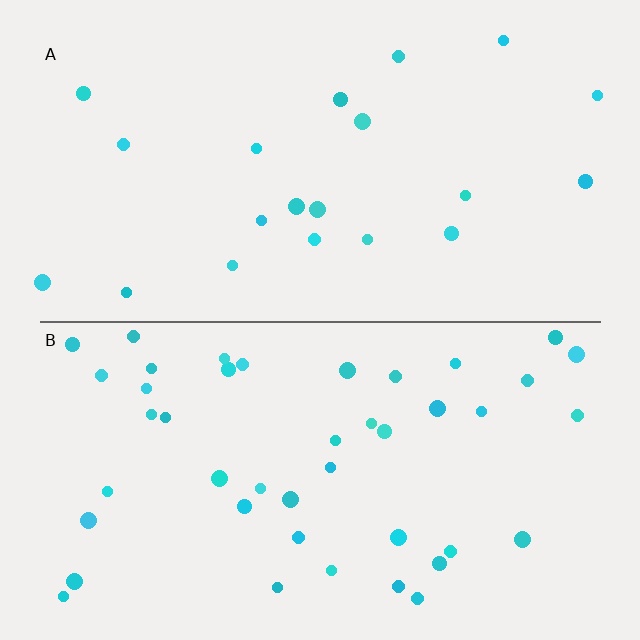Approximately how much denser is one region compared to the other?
Approximately 2.1× — region B over region A.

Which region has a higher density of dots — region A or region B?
B (the bottom).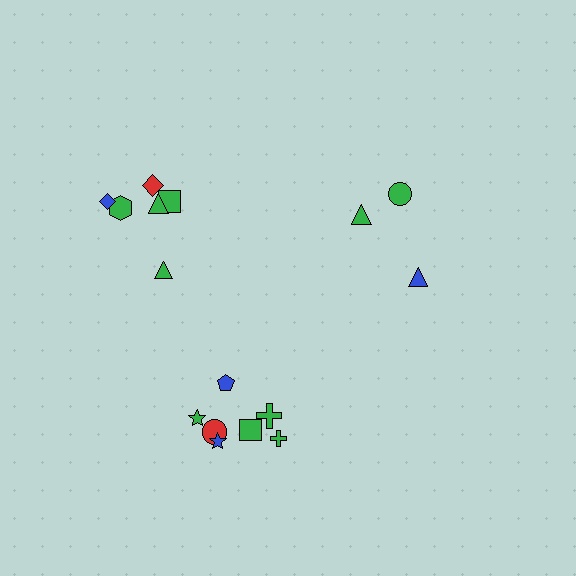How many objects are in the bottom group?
There are 7 objects.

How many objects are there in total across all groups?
There are 16 objects.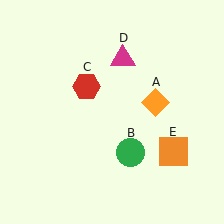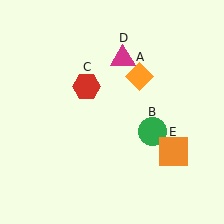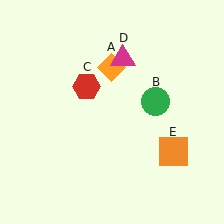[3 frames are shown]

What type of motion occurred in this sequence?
The orange diamond (object A), green circle (object B) rotated counterclockwise around the center of the scene.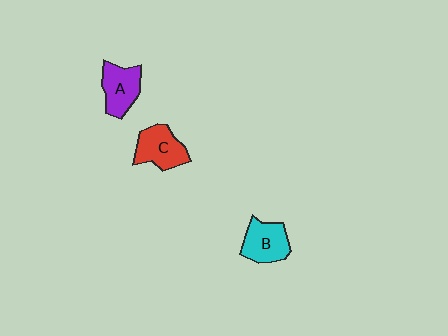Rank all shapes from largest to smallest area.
From largest to smallest: C (red), B (cyan), A (purple).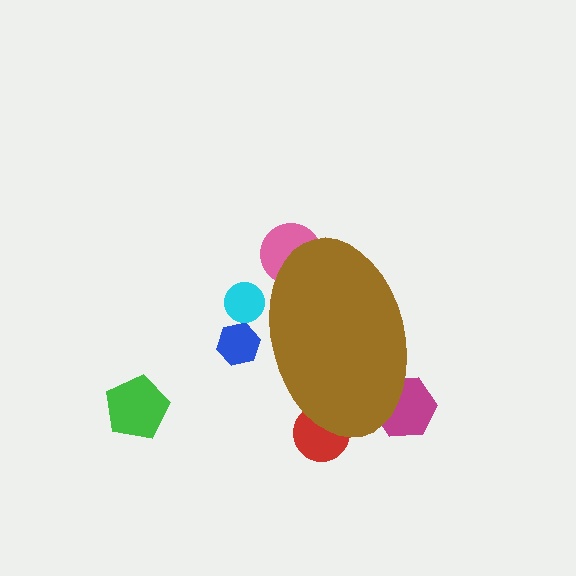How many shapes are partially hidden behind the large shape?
5 shapes are partially hidden.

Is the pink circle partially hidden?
Yes, the pink circle is partially hidden behind the brown ellipse.